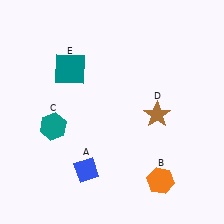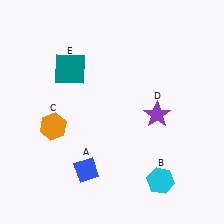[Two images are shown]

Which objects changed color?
B changed from orange to cyan. C changed from teal to orange. D changed from brown to purple.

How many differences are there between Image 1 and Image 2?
There are 3 differences between the two images.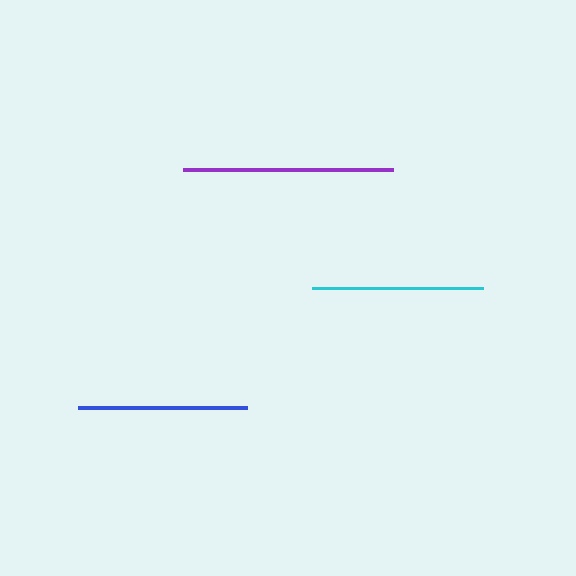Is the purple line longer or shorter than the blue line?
The purple line is longer than the blue line.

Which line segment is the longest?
The purple line is the longest at approximately 210 pixels.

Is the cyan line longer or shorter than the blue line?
The cyan line is longer than the blue line.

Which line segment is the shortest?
The blue line is the shortest at approximately 169 pixels.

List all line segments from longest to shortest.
From longest to shortest: purple, cyan, blue.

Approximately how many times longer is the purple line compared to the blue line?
The purple line is approximately 1.2 times the length of the blue line.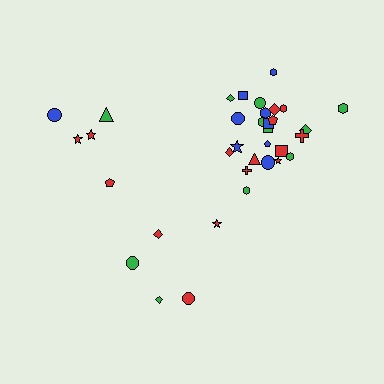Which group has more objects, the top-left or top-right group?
The top-right group.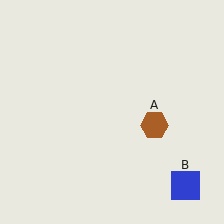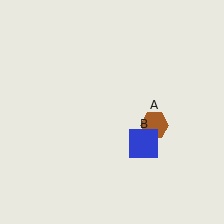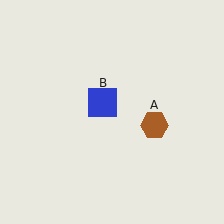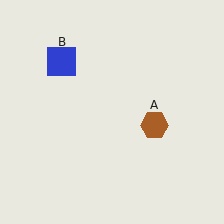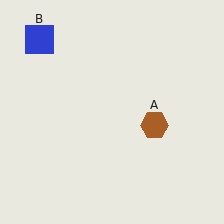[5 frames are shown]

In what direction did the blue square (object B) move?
The blue square (object B) moved up and to the left.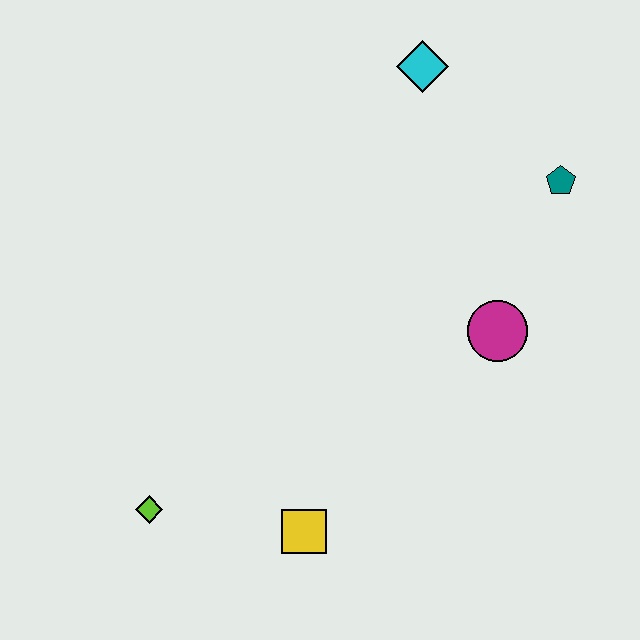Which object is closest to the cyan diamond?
The teal pentagon is closest to the cyan diamond.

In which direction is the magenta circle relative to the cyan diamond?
The magenta circle is below the cyan diamond.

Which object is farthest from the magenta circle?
The lime diamond is farthest from the magenta circle.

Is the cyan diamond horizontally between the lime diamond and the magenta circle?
Yes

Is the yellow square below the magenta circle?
Yes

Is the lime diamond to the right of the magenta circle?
No